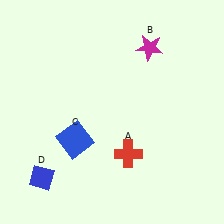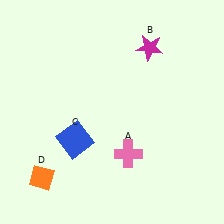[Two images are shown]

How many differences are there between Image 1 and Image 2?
There are 2 differences between the two images.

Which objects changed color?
A changed from red to pink. D changed from blue to orange.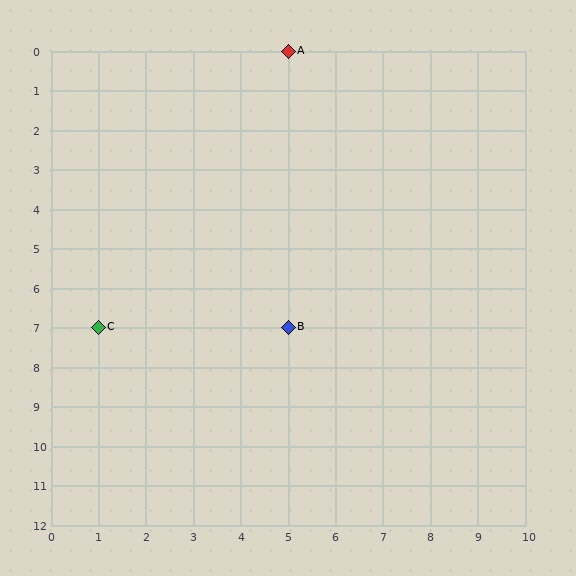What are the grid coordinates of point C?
Point C is at grid coordinates (1, 7).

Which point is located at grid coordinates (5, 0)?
Point A is at (5, 0).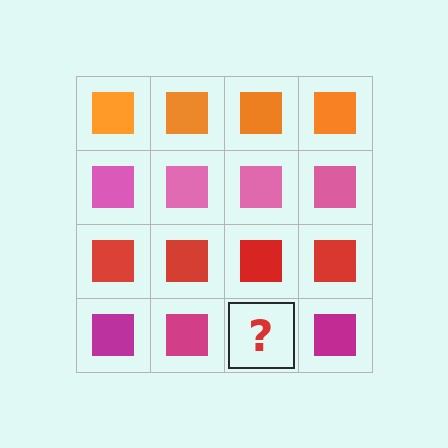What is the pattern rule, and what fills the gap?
The rule is that each row has a consistent color. The gap should be filled with a magenta square.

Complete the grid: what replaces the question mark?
The question mark should be replaced with a magenta square.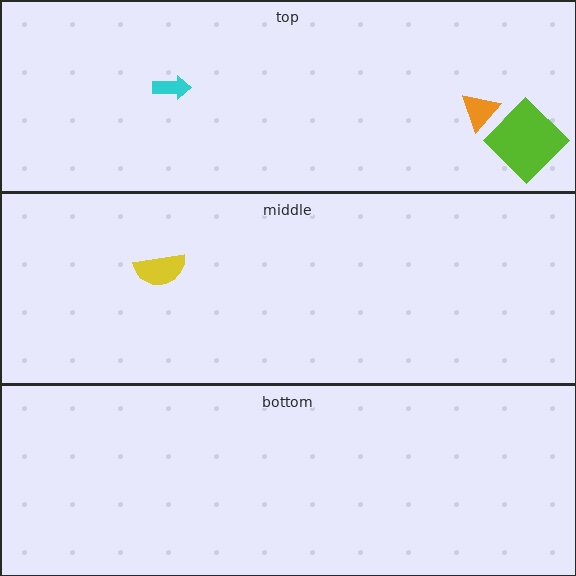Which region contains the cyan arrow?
The top region.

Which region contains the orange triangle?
The top region.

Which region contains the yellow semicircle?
The middle region.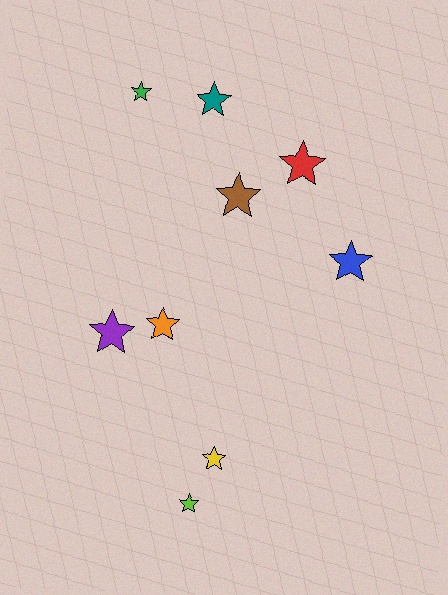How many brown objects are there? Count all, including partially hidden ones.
There is 1 brown object.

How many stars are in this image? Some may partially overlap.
There are 9 stars.